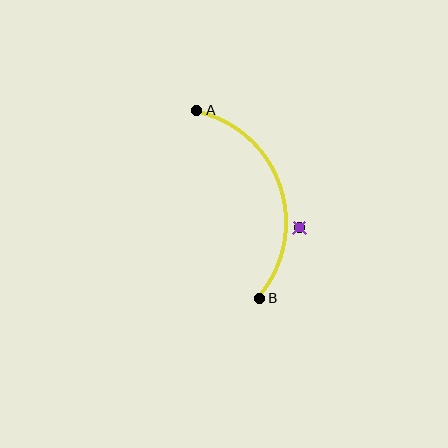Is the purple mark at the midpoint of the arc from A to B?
No — the purple mark does not lie on the arc at all. It sits slightly outside the curve.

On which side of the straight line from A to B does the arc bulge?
The arc bulges to the right of the straight line connecting A and B.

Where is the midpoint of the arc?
The arc midpoint is the point on the curve farthest from the straight line joining A and B. It sits to the right of that line.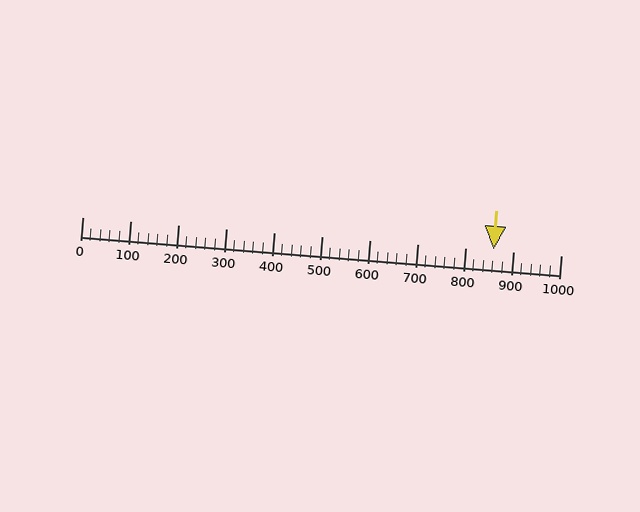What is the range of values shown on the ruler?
The ruler shows values from 0 to 1000.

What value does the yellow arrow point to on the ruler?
The yellow arrow points to approximately 860.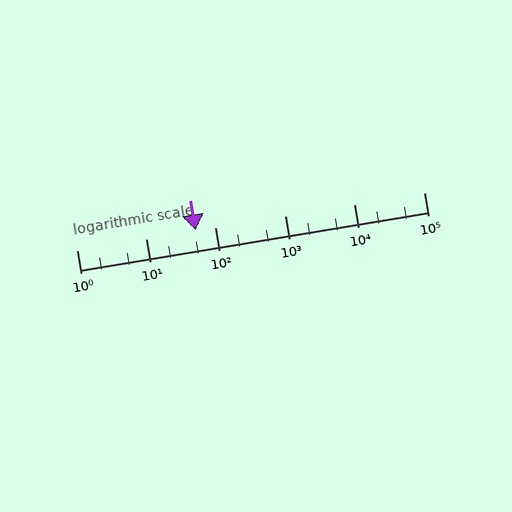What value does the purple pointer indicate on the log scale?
The pointer indicates approximately 52.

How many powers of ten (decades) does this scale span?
The scale spans 5 decades, from 1 to 100000.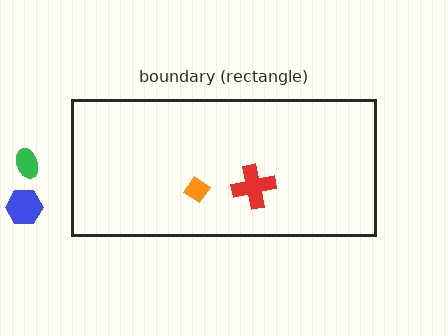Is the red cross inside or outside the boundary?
Inside.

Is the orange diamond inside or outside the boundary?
Inside.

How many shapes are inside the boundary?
2 inside, 2 outside.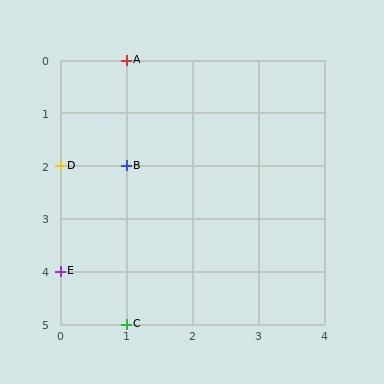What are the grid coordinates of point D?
Point D is at grid coordinates (0, 2).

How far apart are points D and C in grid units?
Points D and C are 1 column and 3 rows apart (about 3.2 grid units diagonally).